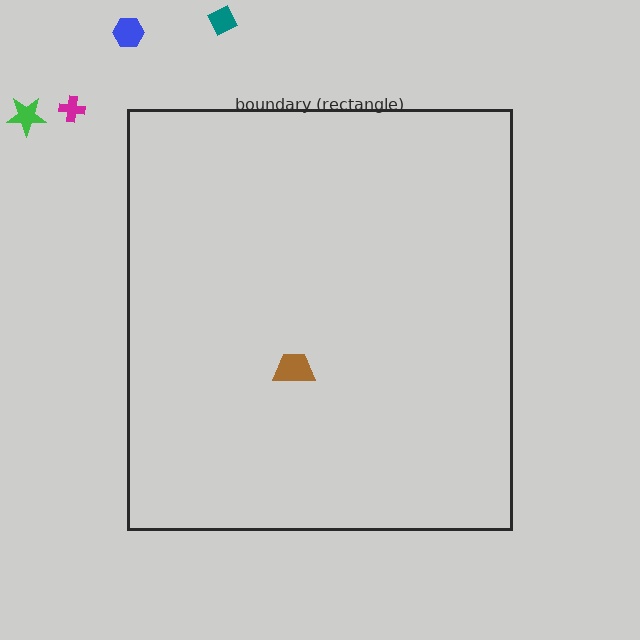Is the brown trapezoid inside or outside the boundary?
Inside.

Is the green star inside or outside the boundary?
Outside.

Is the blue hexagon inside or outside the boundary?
Outside.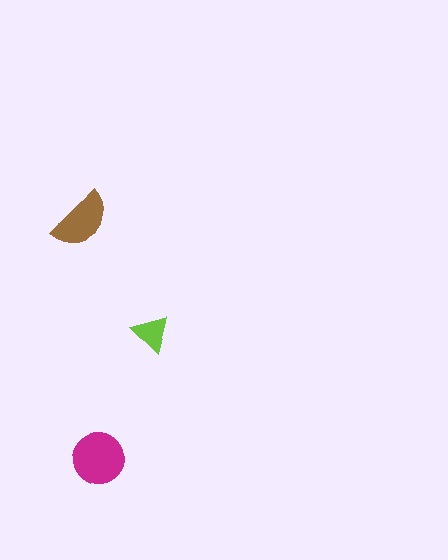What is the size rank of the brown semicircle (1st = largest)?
2nd.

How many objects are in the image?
There are 3 objects in the image.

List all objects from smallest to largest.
The lime triangle, the brown semicircle, the magenta circle.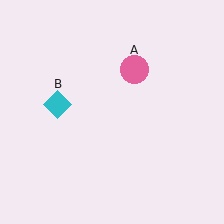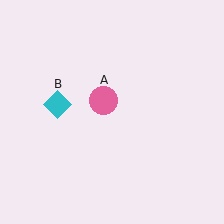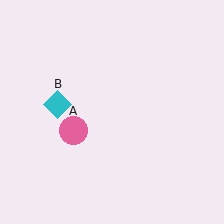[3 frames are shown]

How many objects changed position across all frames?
1 object changed position: pink circle (object A).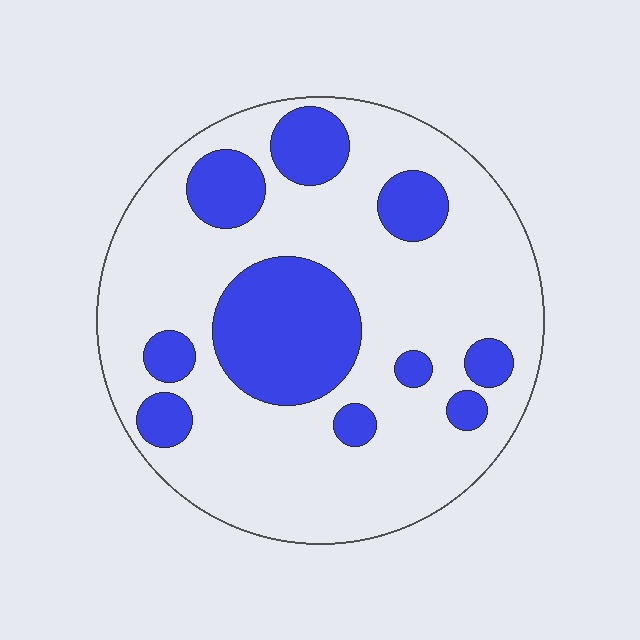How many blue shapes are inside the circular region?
10.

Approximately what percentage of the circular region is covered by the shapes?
Approximately 25%.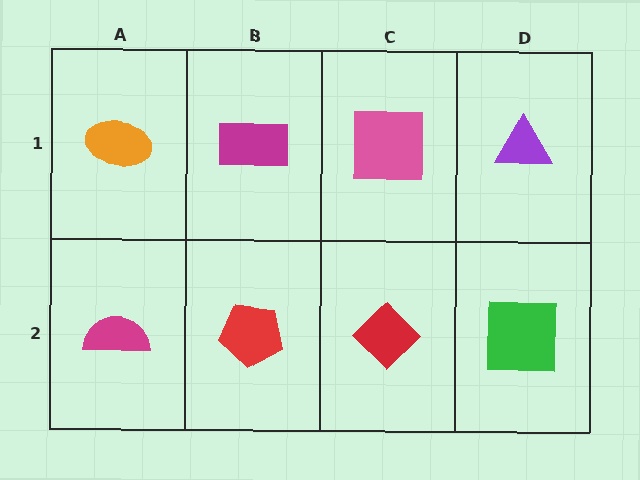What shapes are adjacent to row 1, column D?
A green square (row 2, column D), a pink square (row 1, column C).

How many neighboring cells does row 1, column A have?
2.